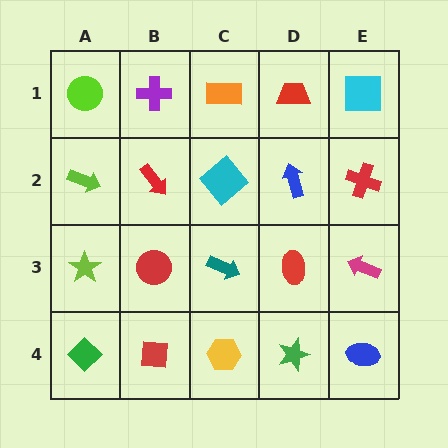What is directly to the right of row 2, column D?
A red cross.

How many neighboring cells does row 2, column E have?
3.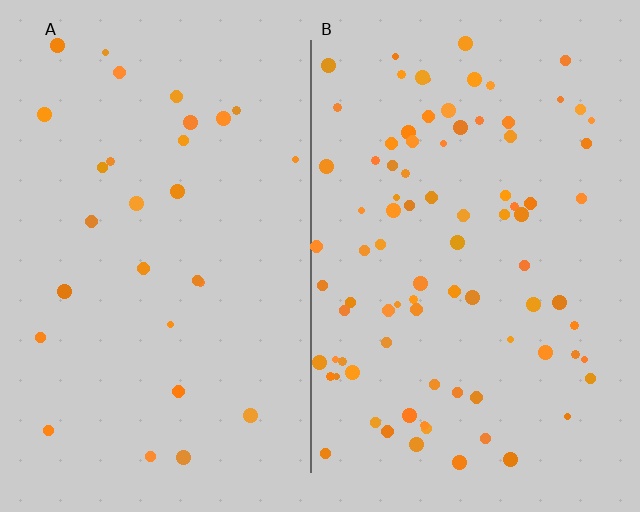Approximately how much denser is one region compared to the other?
Approximately 3.0× — region B over region A.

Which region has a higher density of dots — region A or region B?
B (the right).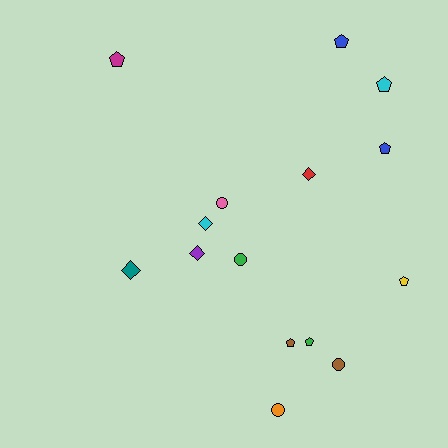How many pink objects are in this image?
There is 1 pink object.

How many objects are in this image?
There are 15 objects.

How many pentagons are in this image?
There are 7 pentagons.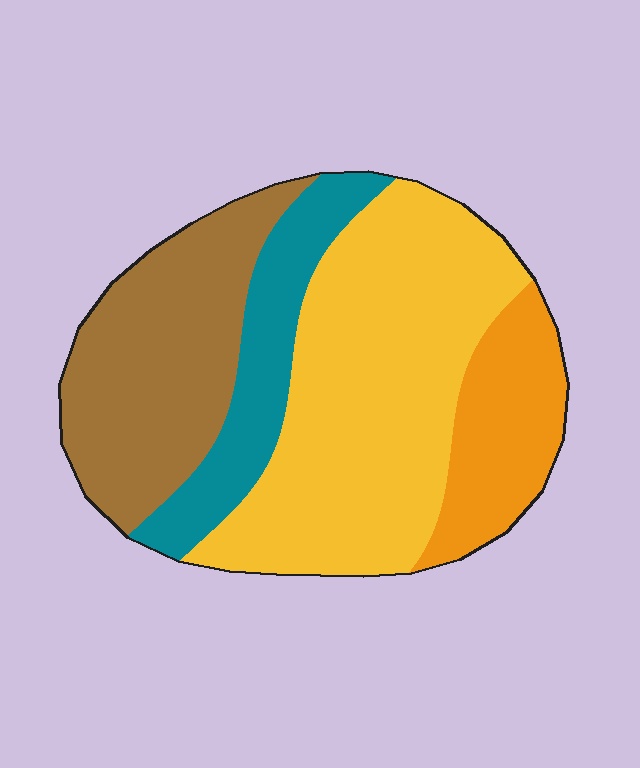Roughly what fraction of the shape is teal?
Teal takes up about one sixth (1/6) of the shape.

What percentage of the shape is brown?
Brown takes up between a sixth and a third of the shape.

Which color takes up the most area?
Yellow, at roughly 45%.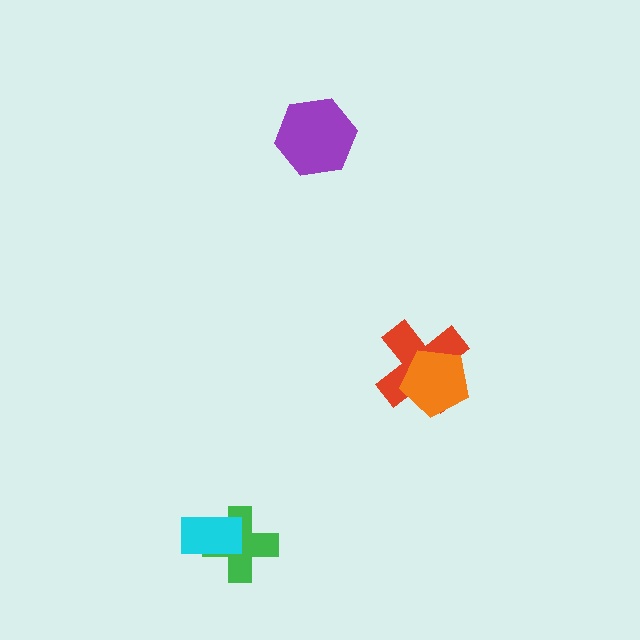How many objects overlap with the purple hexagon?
0 objects overlap with the purple hexagon.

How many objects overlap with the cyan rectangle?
1 object overlaps with the cyan rectangle.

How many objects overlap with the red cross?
1 object overlaps with the red cross.